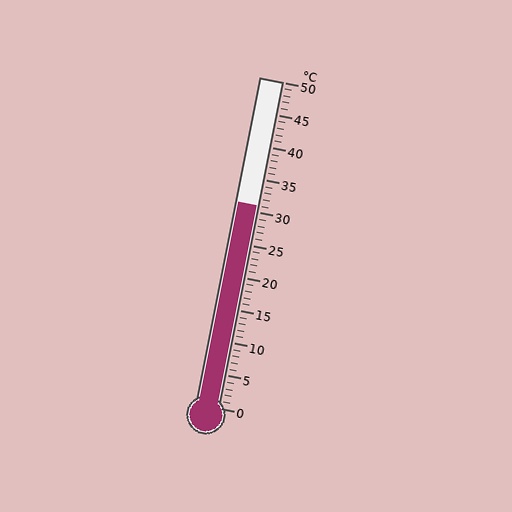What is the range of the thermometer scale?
The thermometer scale ranges from 0°C to 50°C.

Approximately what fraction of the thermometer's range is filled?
The thermometer is filled to approximately 60% of its range.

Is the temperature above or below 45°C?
The temperature is below 45°C.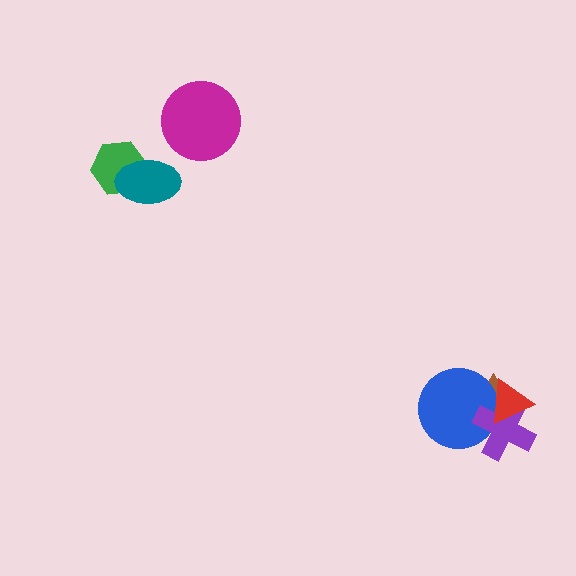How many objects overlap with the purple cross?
3 objects overlap with the purple cross.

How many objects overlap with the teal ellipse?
1 object overlaps with the teal ellipse.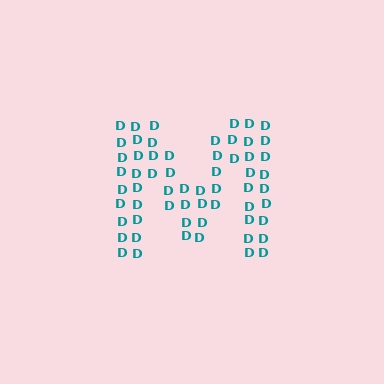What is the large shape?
The large shape is the letter M.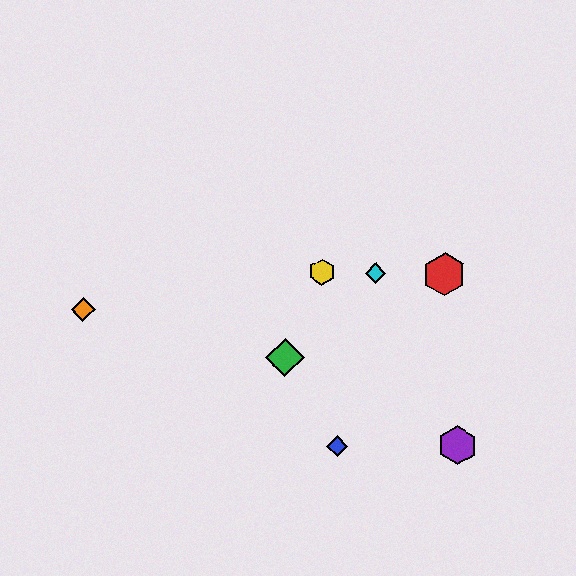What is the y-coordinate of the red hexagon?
The red hexagon is at y≈274.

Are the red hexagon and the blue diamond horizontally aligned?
No, the red hexagon is at y≈274 and the blue diamond is at y≈446.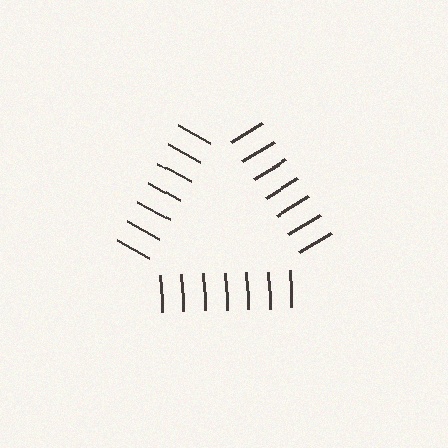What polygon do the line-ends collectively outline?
An illusory triangle — the line segments terminate on its edges but no continuous stroke is drawn.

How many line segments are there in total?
21 — 7 along each of the 3 edges.